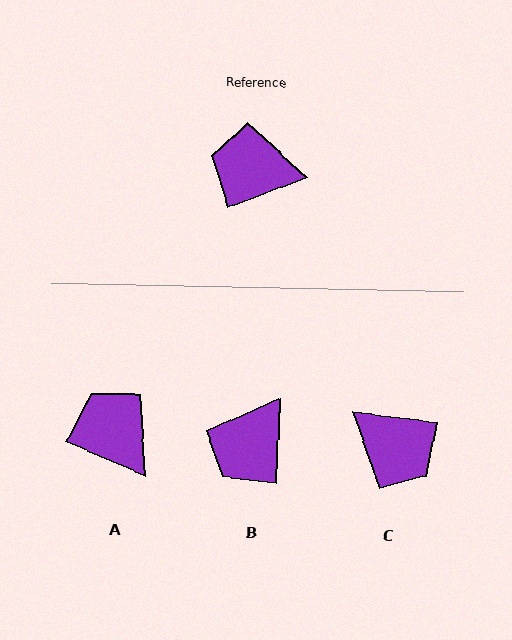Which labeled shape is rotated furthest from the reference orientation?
C, about 152 degrees away.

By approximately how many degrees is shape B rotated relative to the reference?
Approximately 66 degrees counter-clockwise.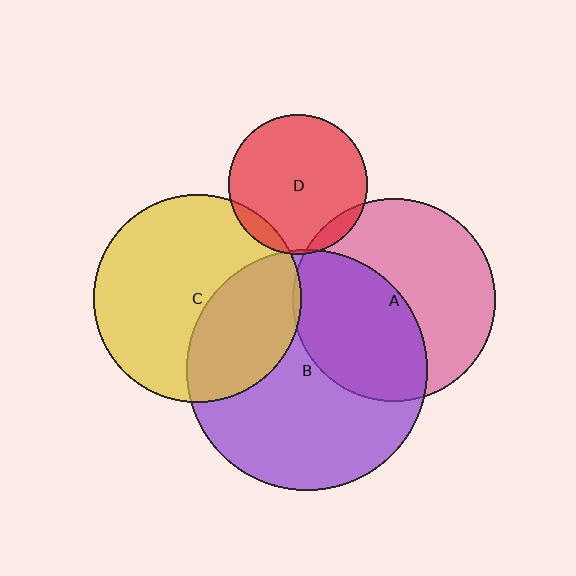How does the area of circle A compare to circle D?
Approximately 2.1 times.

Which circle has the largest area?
Circle B (purple).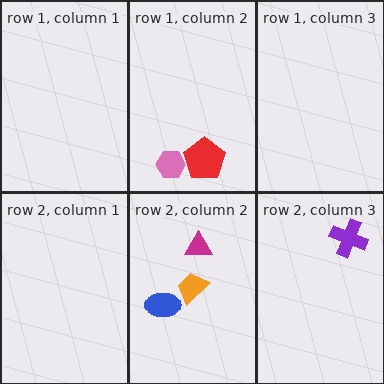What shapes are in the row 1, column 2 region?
The pink hexagon, the red pentagon.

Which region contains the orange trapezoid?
The row 2, column 2 region.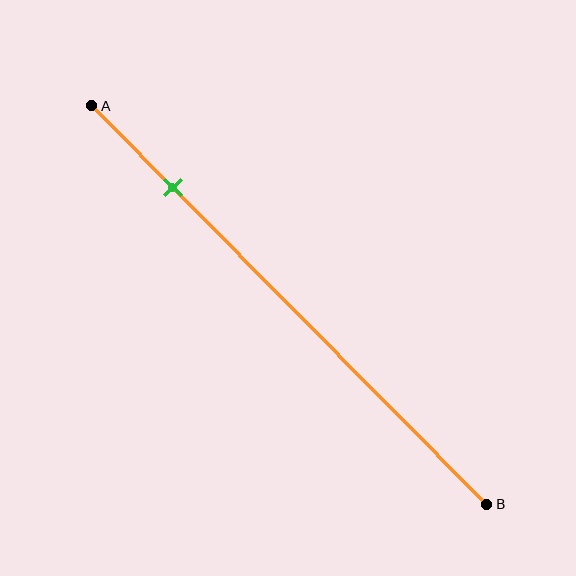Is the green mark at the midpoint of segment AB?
No, the mark is at about 20% from A, not at the 50% midpoint.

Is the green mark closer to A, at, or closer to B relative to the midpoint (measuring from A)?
The green mark is closer to point A than the midpoint of segment AB.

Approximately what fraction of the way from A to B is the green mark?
The green mark is approximately 20% of the way from A to B.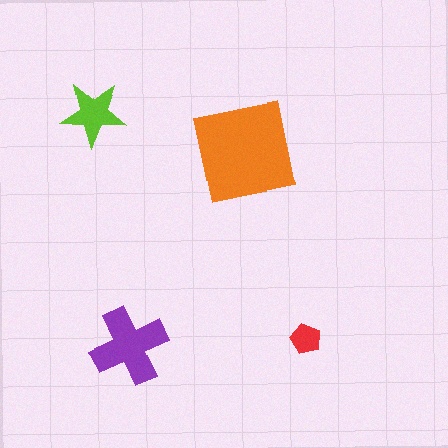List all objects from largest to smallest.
The orange square, the purple cross, the lime star, the red pentagon.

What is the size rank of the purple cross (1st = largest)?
2nd.